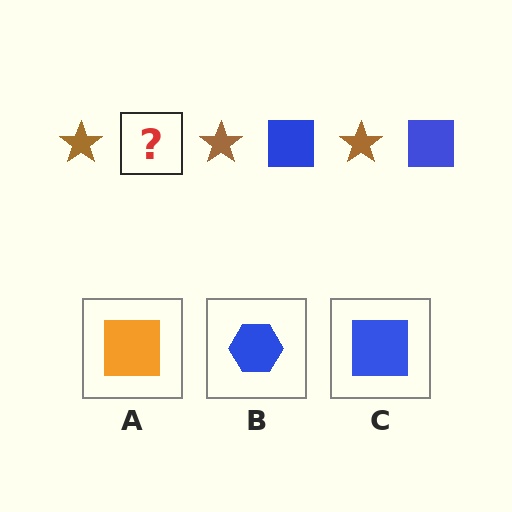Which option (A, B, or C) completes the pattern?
C.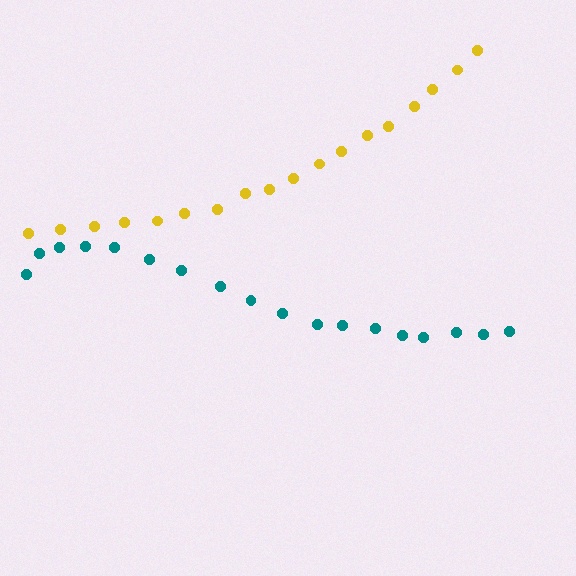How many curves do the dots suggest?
There are 2 distinct paths.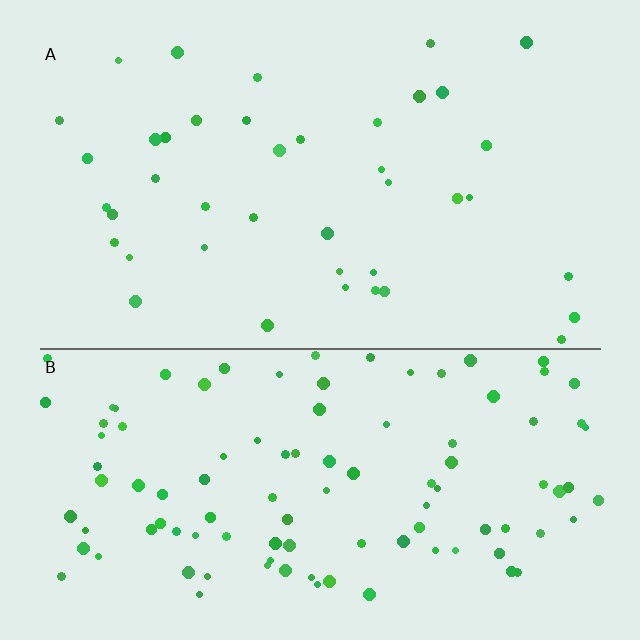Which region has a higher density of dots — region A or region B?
B (the bottom).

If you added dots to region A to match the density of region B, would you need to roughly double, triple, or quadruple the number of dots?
Approximately triple.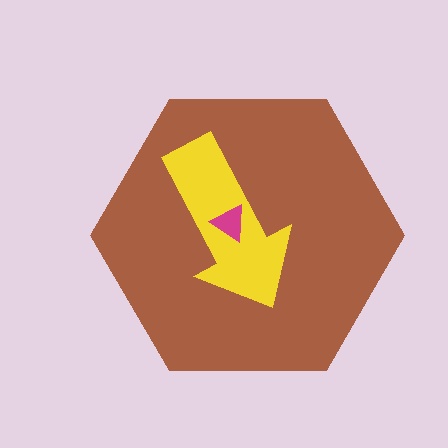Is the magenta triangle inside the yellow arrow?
Yes.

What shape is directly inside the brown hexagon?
The yellow arrow.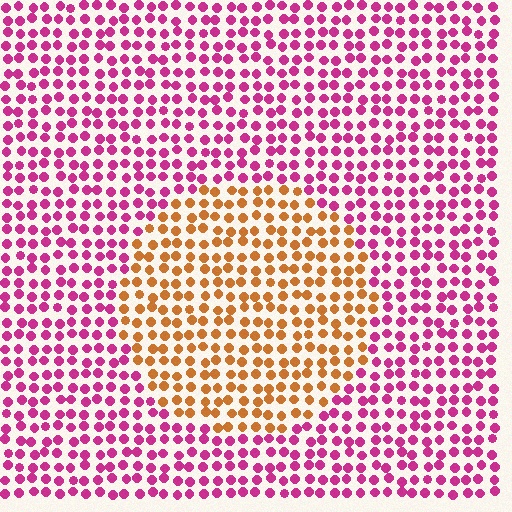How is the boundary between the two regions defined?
The boundary is defined purely by a slight shift in hue (about 65 degrees). Spacing, size, and orientation are identical on both sides.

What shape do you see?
I see a circle.